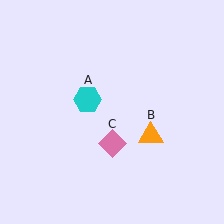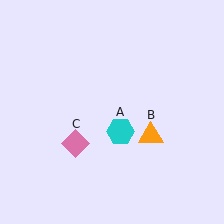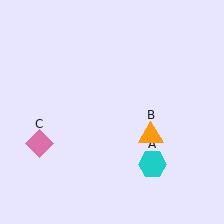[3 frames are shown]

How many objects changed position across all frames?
2 objects changed position: cyan hexagon (object A), pink diamond (object C).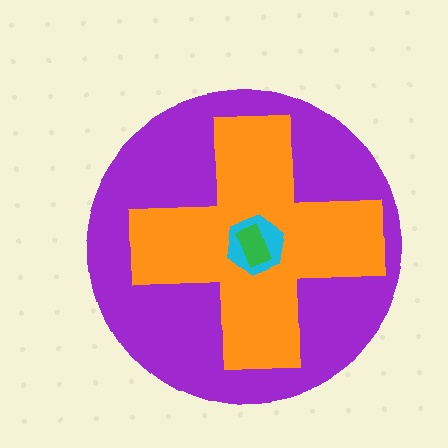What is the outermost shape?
The purple circle.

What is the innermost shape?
The green rectangle.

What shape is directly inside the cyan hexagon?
The green rectangle.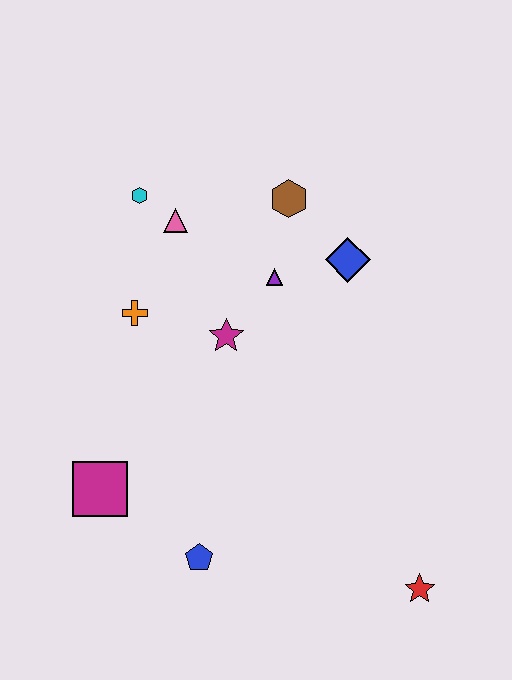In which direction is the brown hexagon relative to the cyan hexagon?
The brown hexagon is to the right of the cyan hexagon.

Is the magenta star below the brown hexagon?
Yes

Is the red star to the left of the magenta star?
No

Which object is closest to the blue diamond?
The purple triangle is closest to the blue diamond.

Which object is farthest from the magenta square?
The brown hexagon is farthest from the magenta square.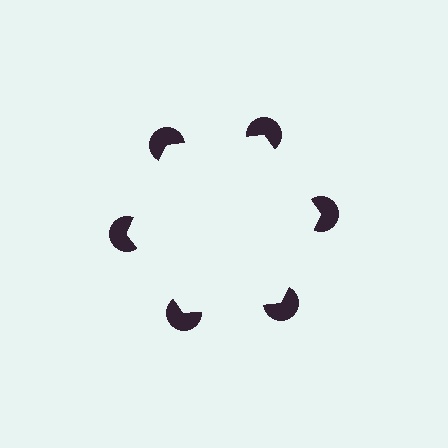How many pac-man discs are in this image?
There are 6 — one at each vertex of the illusory hexagon.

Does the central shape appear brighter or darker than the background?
It typically appears slightly brighter than the background, even though no actual brightness change is drawn.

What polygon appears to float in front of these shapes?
An illusory hexagon — its edges are inferred from the aligned wedge cuts in the pac-man discs, not physically drawn.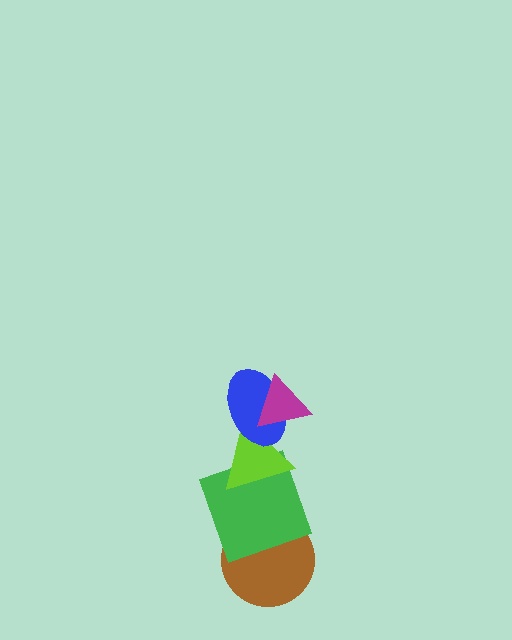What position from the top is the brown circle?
The brown circle is 5th from the top.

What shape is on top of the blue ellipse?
The magenta triangle is on top of the blue ellipse.